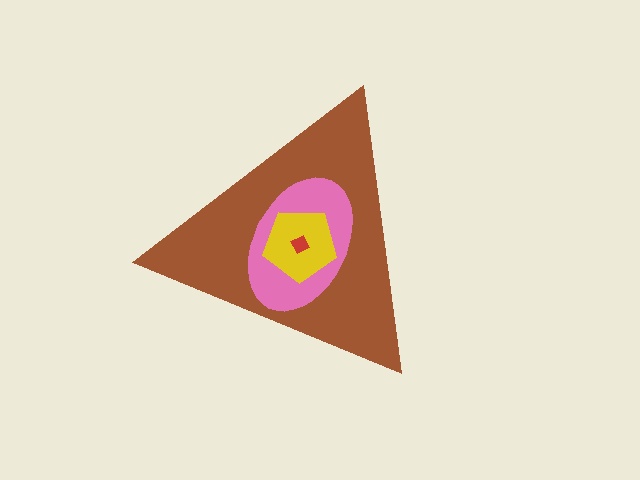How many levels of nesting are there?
4.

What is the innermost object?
The red diamond.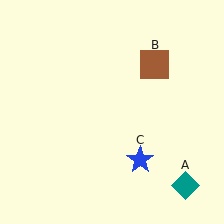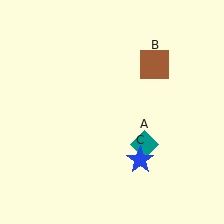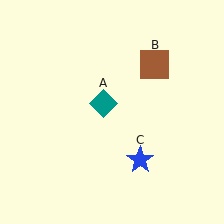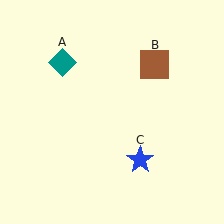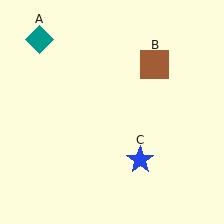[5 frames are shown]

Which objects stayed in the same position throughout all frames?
Brown square (object B) and blue star (object C) remained stationary.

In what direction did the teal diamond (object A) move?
The teal diamond (object A) moved up and to the left.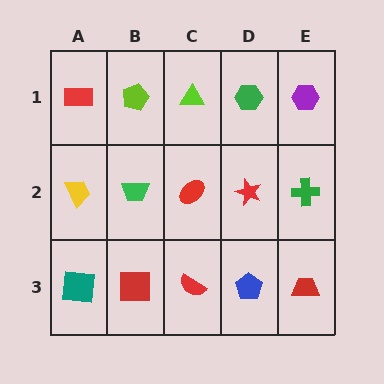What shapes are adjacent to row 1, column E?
A green cross (row 2, column E), a green hexagon (row 1, column D).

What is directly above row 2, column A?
A red rectangle.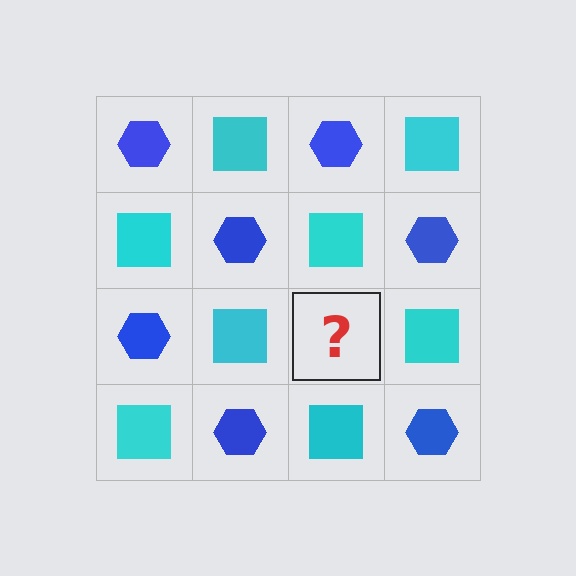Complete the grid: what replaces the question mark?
The question mark should be replaced with a blue hexagon.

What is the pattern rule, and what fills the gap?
The rule is that it alternates blue hexagon and cyan square in a checkerboard pattern. The gap should be filled with a blue hexagon.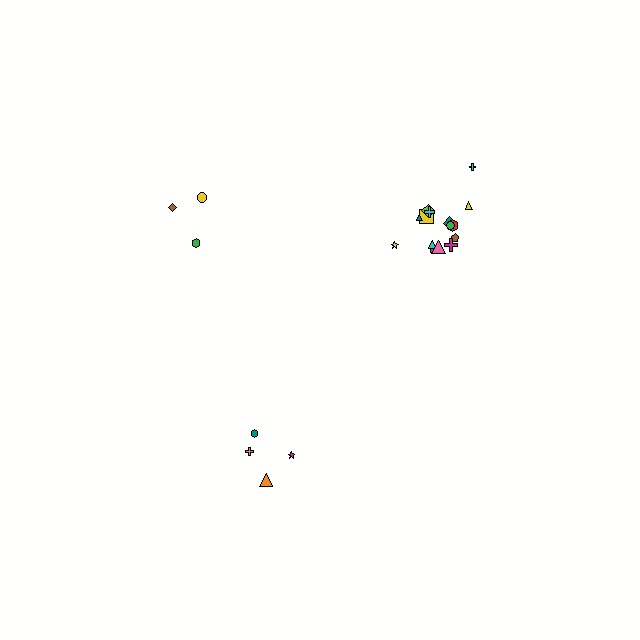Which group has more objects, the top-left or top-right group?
The top-right group.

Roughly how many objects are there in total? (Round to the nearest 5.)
Roughly 20 objects in total.